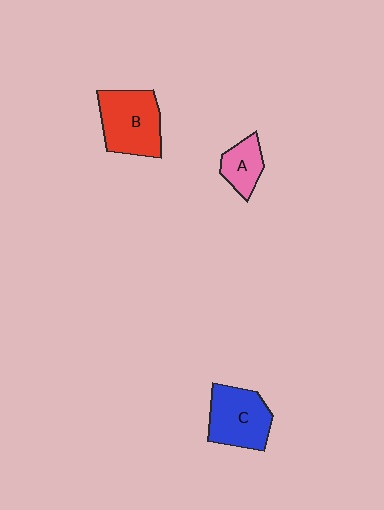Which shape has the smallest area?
Shape A (pink).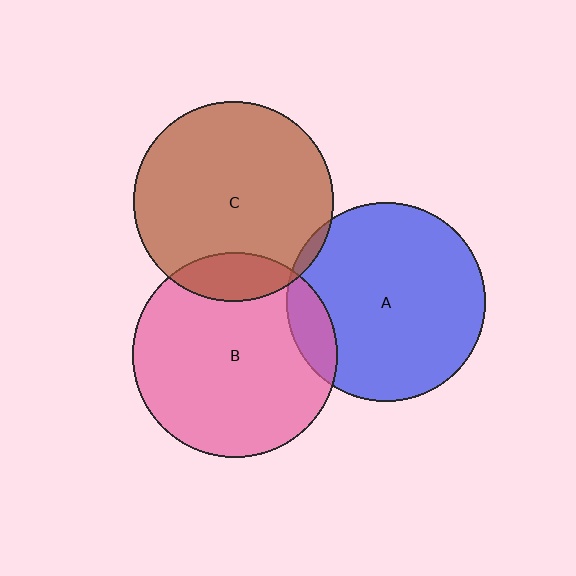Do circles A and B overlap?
Yes.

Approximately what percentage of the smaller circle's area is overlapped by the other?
Approximately 10%.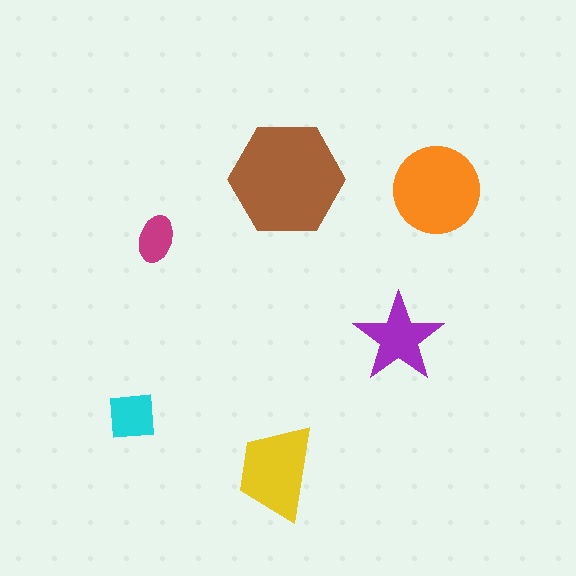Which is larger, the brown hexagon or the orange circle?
The brown hexagon.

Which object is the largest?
The brown hexagon.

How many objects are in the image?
There are 6 objects in the image.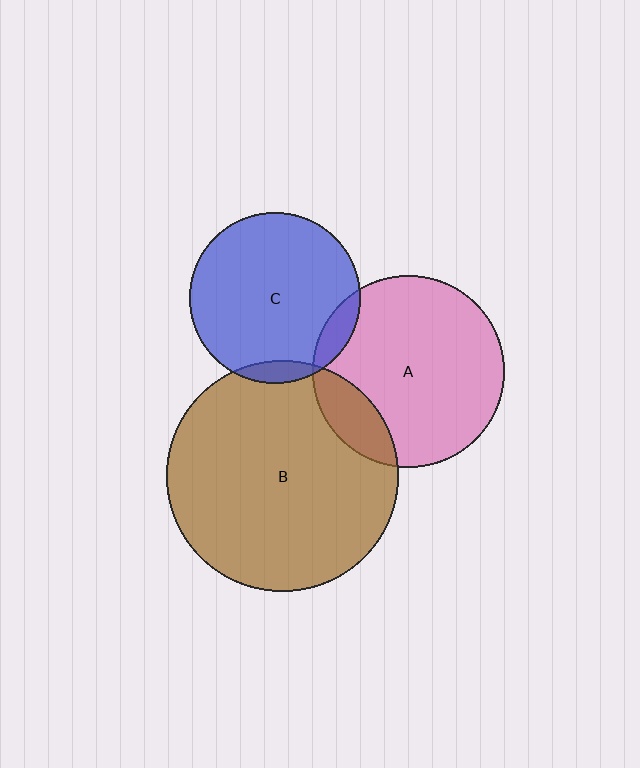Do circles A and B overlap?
Yes.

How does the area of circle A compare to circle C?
Approximately 1.3 times.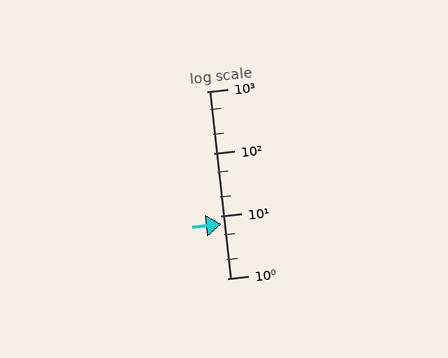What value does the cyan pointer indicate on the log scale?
The pointer indicates approximately 7.4.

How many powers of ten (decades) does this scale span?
The scale spans 3 decades, from 1 to 1000.